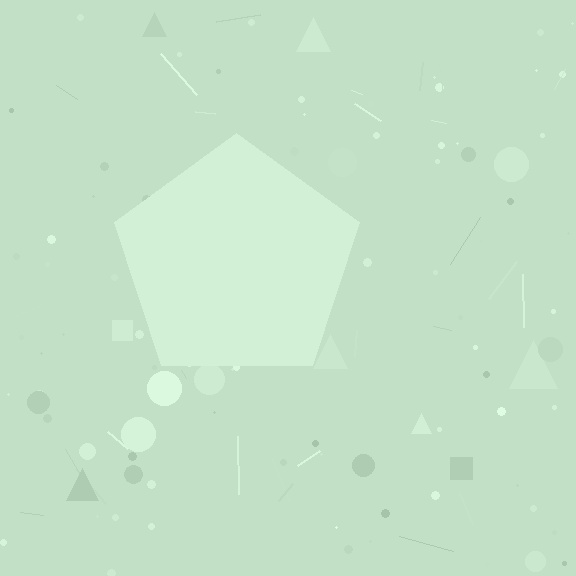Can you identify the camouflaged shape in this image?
The camouflaged shape is a pentagon.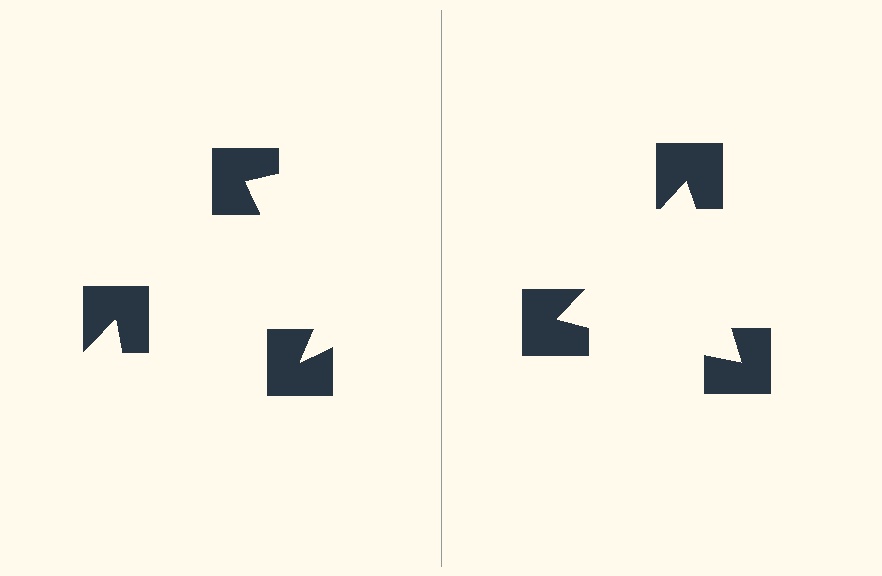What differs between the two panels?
The notched squares are positioned identically on both sides; only the wedge orientations differ. On the right they align to a triangle; on the left they are misaligned.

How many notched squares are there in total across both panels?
6 — 3 on each side.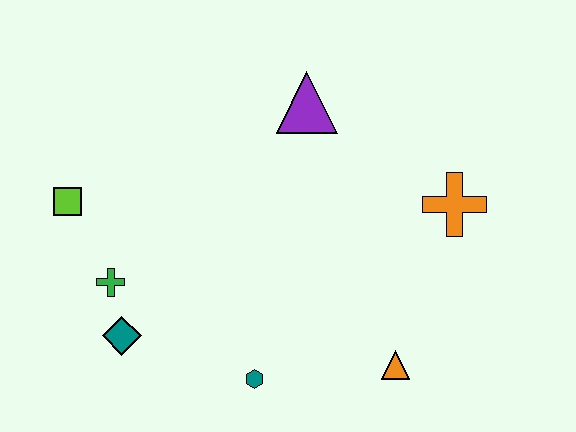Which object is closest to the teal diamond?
The green cross is closest to the teal diamond.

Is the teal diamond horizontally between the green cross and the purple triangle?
Yes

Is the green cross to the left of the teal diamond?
Yes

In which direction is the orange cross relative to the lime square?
The orange cross is to the right of the lime square.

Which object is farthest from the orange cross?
The lime square is farthest from the orange cross.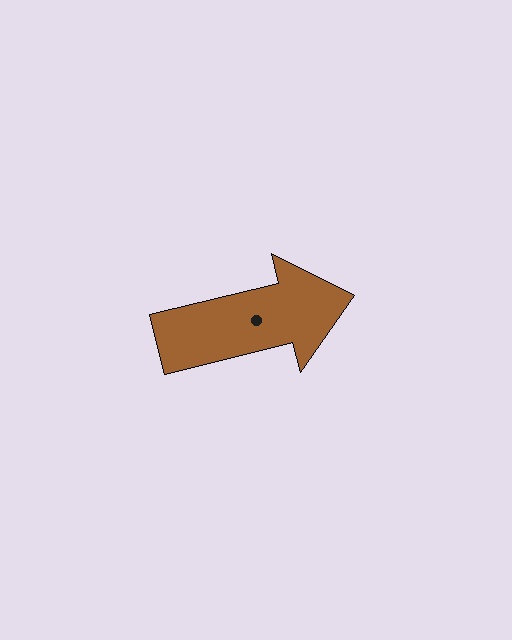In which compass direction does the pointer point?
East.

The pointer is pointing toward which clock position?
Roughly 3 o'clock.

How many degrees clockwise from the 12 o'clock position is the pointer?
Approximately 76 degrees.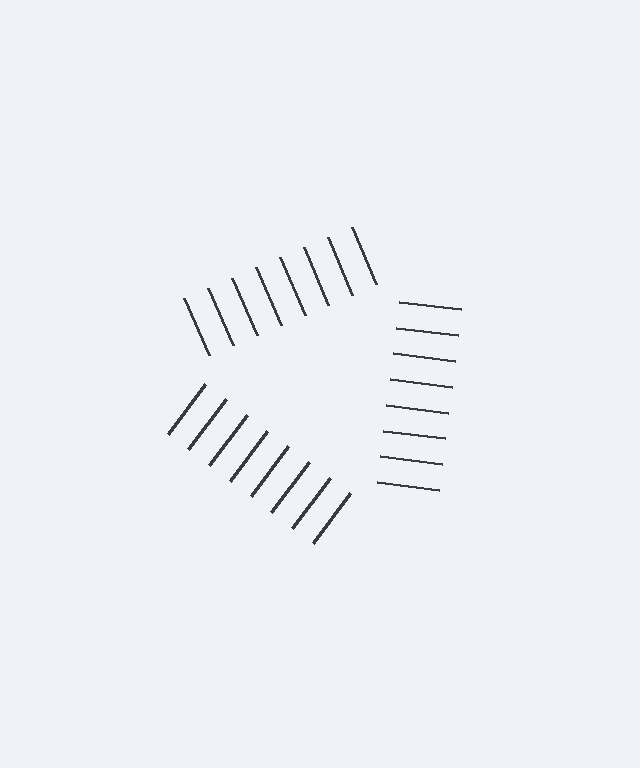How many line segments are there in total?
24 — 8 along each of the 3 edges.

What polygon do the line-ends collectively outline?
An illusory triangle — the line segments terminate on its edges but no continuous stroke is drawn.